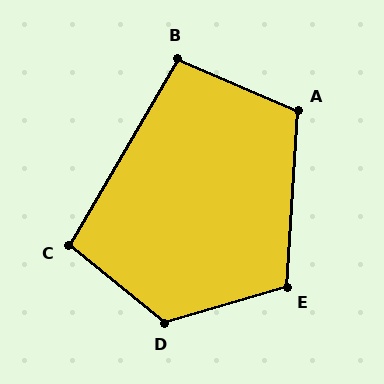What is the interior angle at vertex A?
Approximately 109 degrees (obtuse).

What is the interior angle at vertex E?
Approximately 110 degrees (obtuse).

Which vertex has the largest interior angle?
D, at approximately 124 degrees.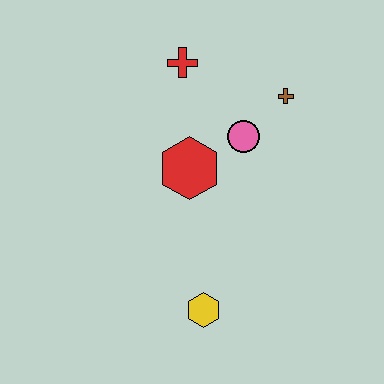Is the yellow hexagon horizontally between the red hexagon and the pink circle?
Yes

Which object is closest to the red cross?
The pink circle is closest to the red cross.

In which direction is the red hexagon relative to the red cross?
The red hexagon is below the red cross.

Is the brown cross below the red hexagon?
No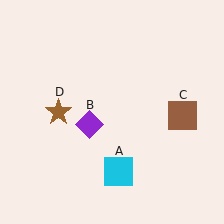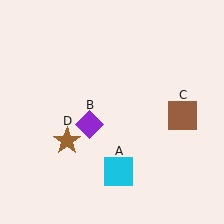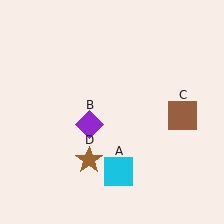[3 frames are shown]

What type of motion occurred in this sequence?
The brown star (object D) rotated counterclockwise around the center of the scene.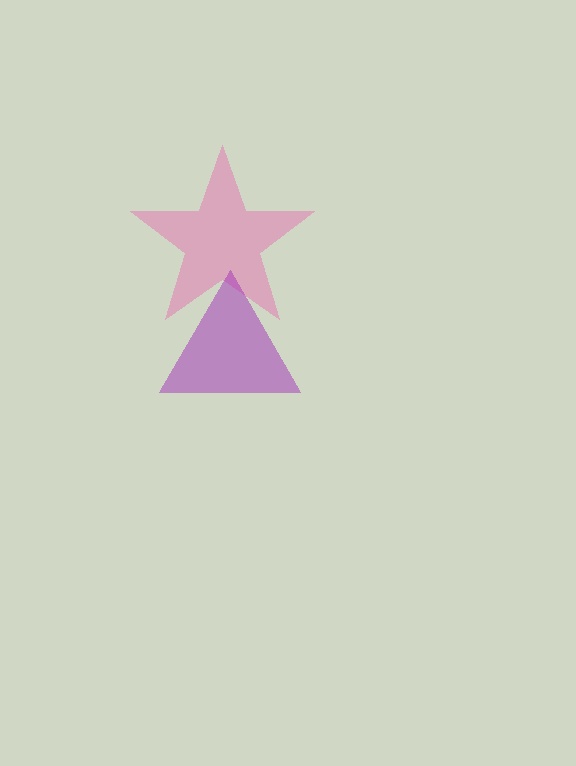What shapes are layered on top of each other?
The layered shapes are: a pink star, a purple triangle.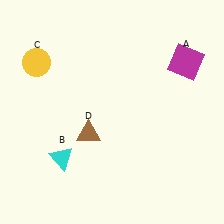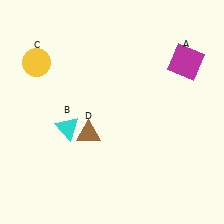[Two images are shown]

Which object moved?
The cyan triangle (B) moved up.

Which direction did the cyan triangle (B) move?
The cyan triangle (B) moved up.